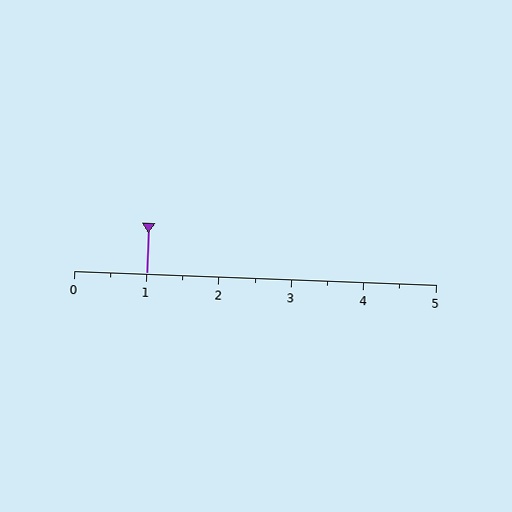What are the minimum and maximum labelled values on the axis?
The axis runs from 0 to 5.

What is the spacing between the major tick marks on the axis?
The major ticks are spaced 1 apart.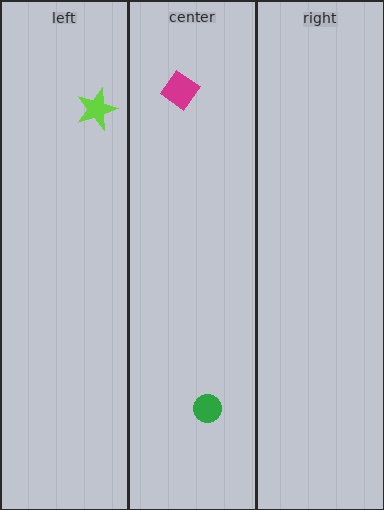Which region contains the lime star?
The left region.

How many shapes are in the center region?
2.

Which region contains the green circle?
The center region.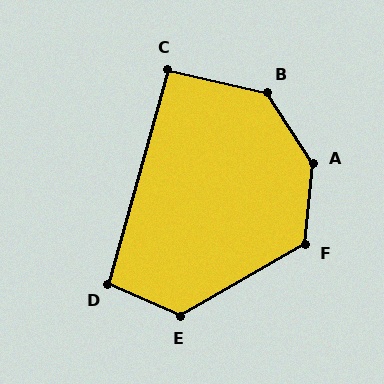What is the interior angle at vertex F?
Approximately 126 degrees (obtuse).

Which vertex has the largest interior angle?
A, at approximately 141 degrees.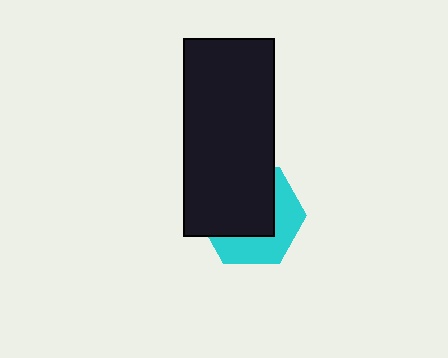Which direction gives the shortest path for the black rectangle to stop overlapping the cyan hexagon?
Moving toward the upper-left gives the shortest separation.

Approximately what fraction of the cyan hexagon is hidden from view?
Roughly 59% of the cyan hexagon is hidden behind the black rectangle.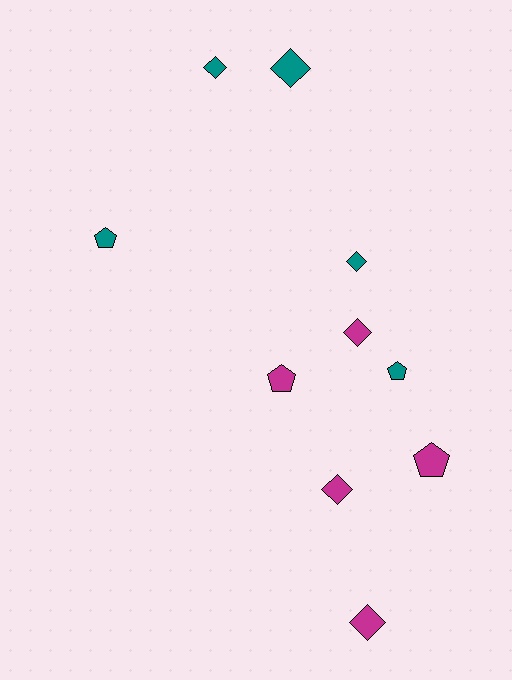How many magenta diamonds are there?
There are 3 magenta diamonds.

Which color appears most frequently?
Magenta, with 5 objects.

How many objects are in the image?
There are 10 objects.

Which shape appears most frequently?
Diamond, with 6 objects.